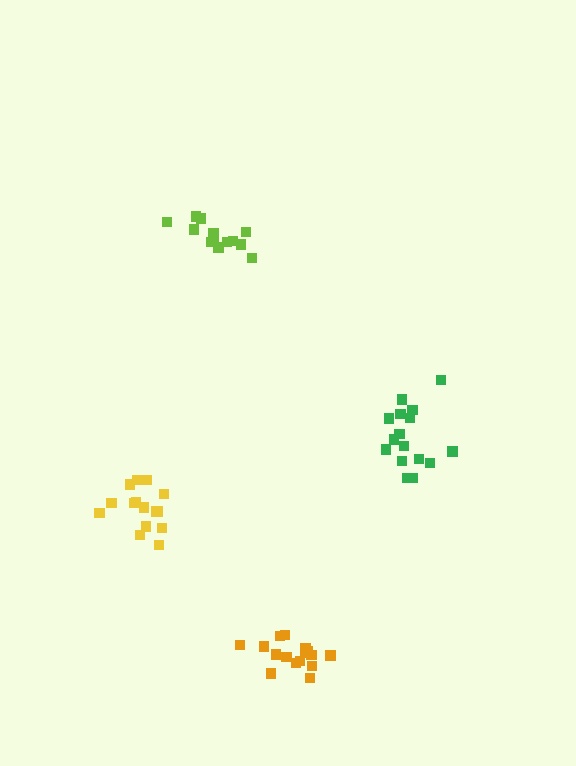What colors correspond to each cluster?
The clusters are colored: yellow, lime, green, orange.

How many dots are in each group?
Group 1: 16 dots, Group 2: 13 dots, Group 3: 16 dots, Group 4: 16 dots (61 total).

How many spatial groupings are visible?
There are 4 spatial groupings.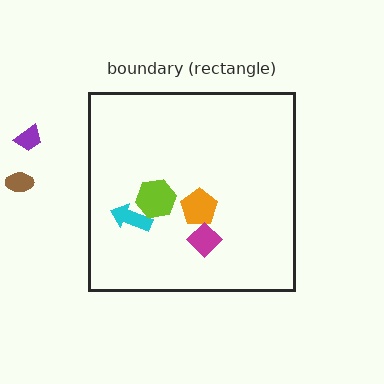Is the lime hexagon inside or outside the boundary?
Inside.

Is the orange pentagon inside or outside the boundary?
Inside.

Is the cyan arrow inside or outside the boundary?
Inside.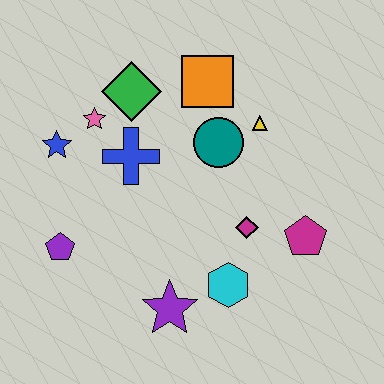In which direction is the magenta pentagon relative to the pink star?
The magenta pentagon is to the right of the pink star.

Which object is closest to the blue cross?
The pink star is closest to the blue cross.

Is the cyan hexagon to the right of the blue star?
Yes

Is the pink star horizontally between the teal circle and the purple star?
No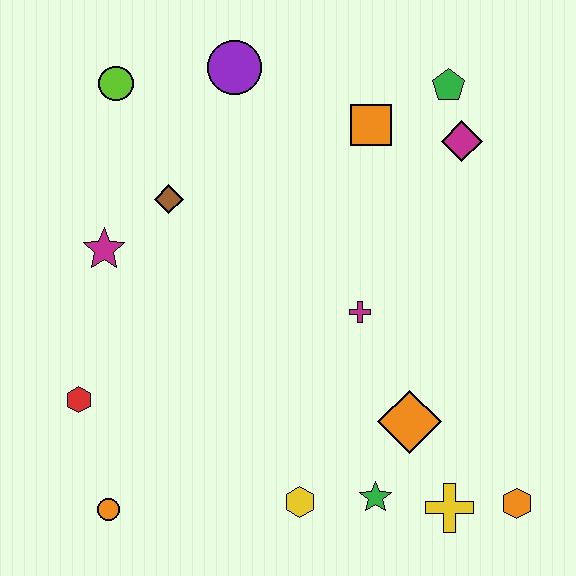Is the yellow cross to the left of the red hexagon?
No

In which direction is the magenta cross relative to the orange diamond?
The magenta cross is above the orange diamond.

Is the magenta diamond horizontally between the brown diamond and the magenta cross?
No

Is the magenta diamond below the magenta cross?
No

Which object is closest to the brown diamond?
The magenta star is closest to the brown diamond.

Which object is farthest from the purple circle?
The orange hexagon is farthest from the purple circle.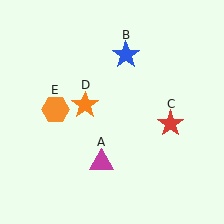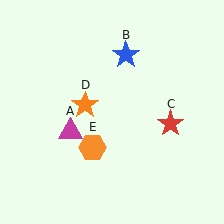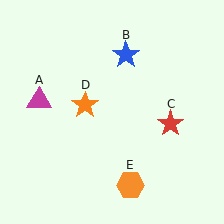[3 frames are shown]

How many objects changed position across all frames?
2 objects changed position: magenta triangle (object A), orange hexagon (object E).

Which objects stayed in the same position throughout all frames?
Blue star (object B) and red star (object C) and orange star (object D) remained stationary.